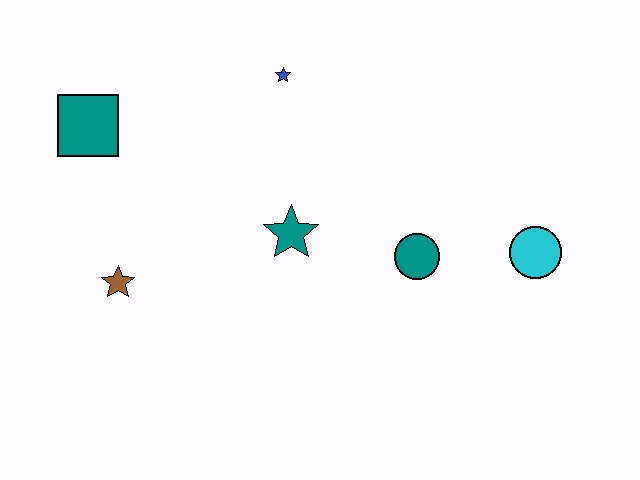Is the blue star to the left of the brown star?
No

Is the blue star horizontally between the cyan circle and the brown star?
Yes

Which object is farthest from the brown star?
The cyan circle is farthest from the brown star.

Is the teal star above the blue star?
No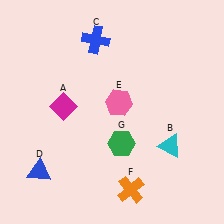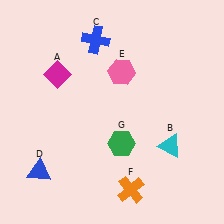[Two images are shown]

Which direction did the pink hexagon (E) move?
The pink hexagon (E) moved up.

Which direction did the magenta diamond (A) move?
The magenta diamond (A) moved up.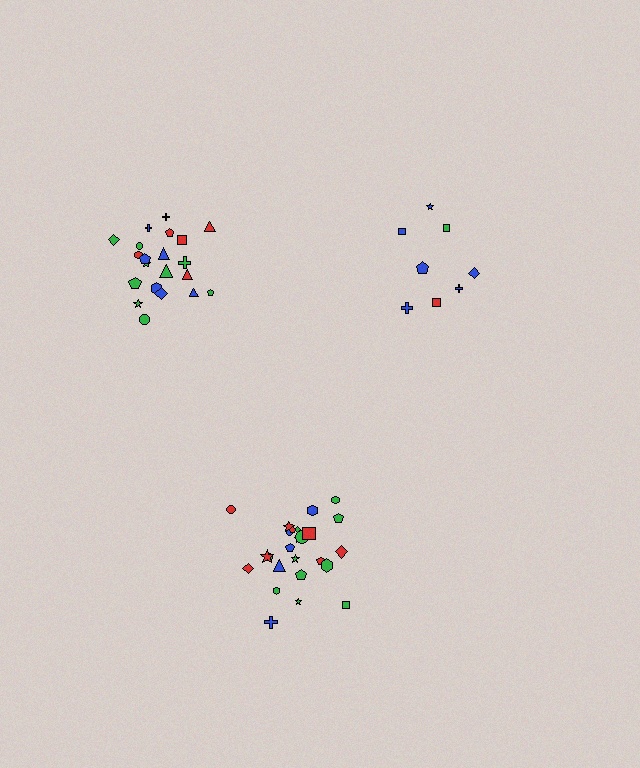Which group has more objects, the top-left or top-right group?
The top-left group.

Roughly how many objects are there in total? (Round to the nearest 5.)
Roughly 55 objects in total.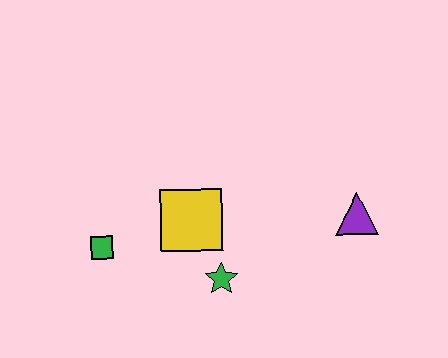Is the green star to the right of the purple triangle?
No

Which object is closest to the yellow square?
The green star is closest to the yellow square.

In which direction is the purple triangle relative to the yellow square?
The purple triangle is to the right of the yellow square.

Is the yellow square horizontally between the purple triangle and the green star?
No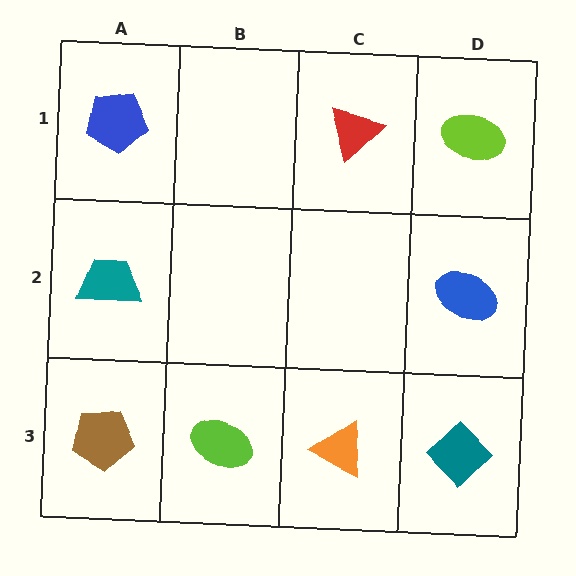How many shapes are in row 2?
2 shapes.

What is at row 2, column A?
A teal trapezoid.